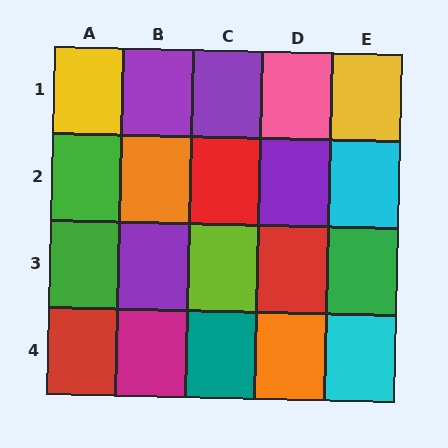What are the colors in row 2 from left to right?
Green, orange, red, purple, cyan.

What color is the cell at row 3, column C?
Lime.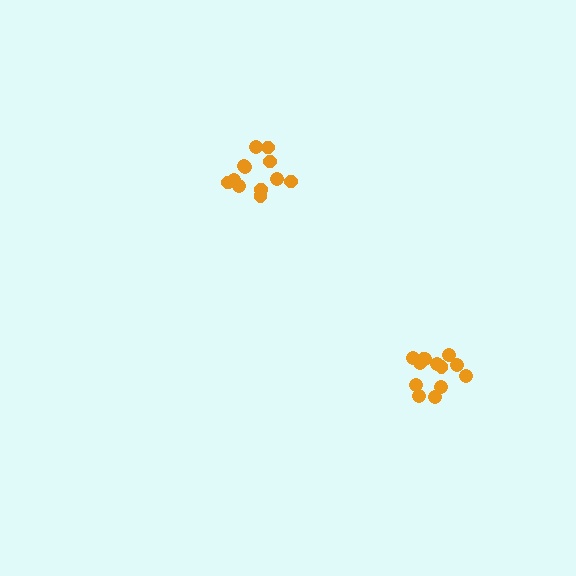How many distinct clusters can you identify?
There are 2 distinct clusters.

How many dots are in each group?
Group 1: 12 dots, Group 2: 13 dots (25 total).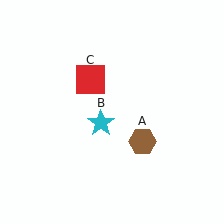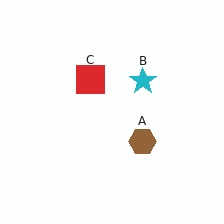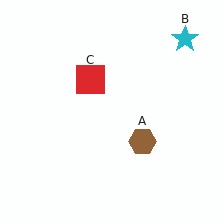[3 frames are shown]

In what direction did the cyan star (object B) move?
The cyan star (object B) moved up and to the right.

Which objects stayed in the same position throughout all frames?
Brown hexagon (object A) and red square (object C) remained stationary.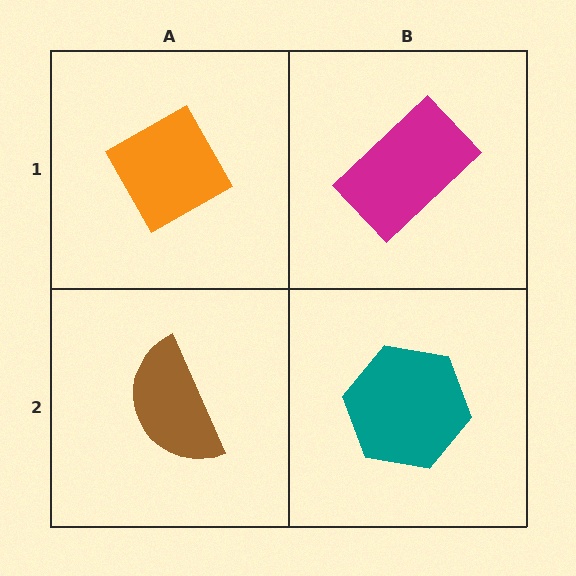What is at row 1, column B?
A magenta rectangle.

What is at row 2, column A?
A brown semicircle.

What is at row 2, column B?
A teal hexagon.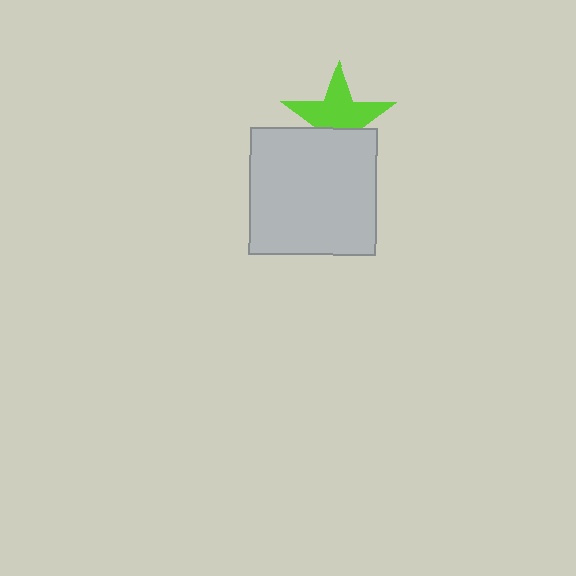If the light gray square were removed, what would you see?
You would see the complete lime star.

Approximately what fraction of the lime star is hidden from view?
Roughly 37% of the lime star is hidden behind the light gray square.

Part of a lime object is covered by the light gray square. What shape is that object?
It is a star.